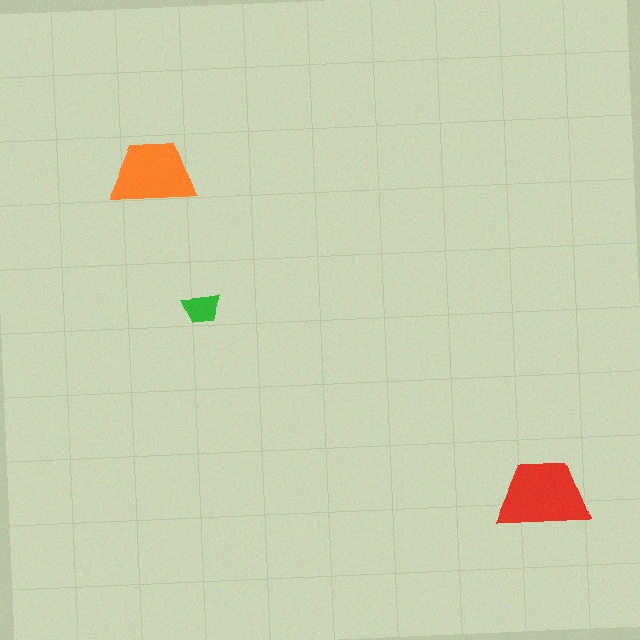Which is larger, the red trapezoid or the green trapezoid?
The red one.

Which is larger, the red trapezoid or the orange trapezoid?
The red one.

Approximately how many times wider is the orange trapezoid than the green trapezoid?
About 2 times wider.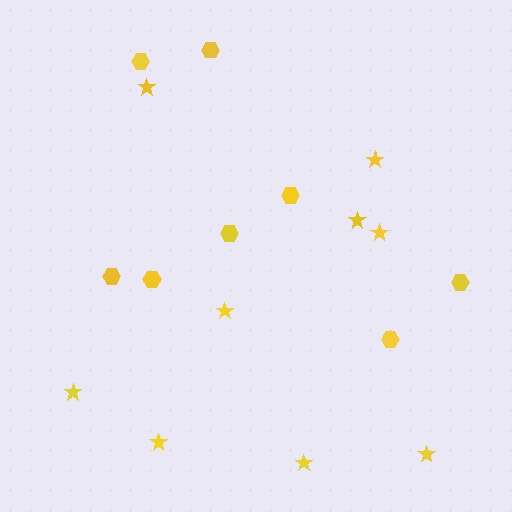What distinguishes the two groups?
There are 2 groups: one group of hexagons (8) and one group of stars (9).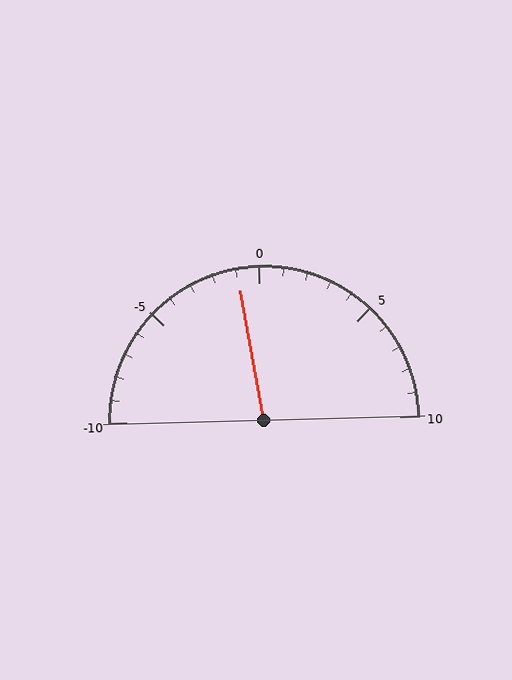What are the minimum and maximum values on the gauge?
The gauge ranges from -10 to 10.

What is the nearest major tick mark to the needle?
The nearest major tick mark is 0.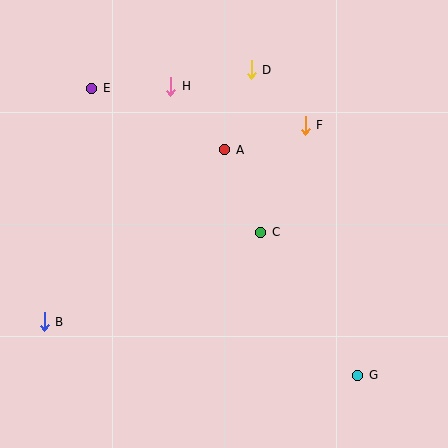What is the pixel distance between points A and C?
The distance between A and C is 90 pixels.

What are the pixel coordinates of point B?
Point B is at (44, 322).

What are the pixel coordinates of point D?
Point D is at (251, 70).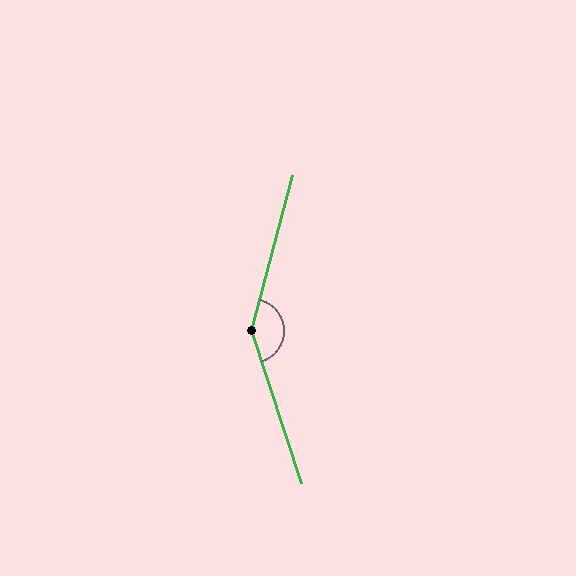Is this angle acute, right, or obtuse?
It is obtuse.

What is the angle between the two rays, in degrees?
Approximately 147 degrees.